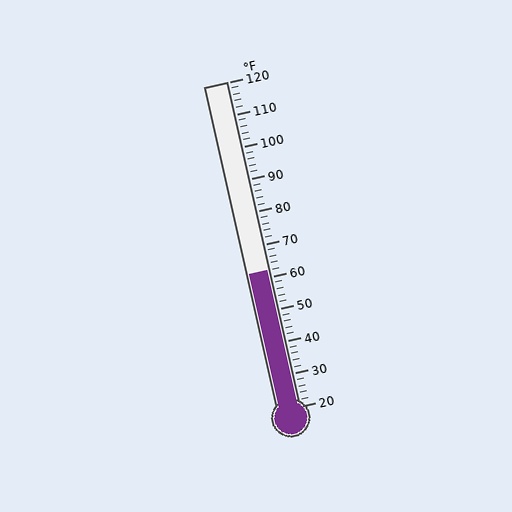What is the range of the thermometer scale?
The thermometer scale ranges from 20°F to 120°F.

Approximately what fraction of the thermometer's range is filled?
The thermometer is filled to approximately 40% of its range.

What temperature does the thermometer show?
The thermometer shows approximately 62°F.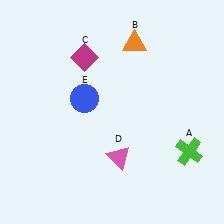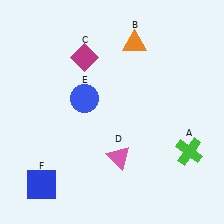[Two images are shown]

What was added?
A blue square (F) was added in Image 2.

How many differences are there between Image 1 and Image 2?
There is 1 difference between the two images.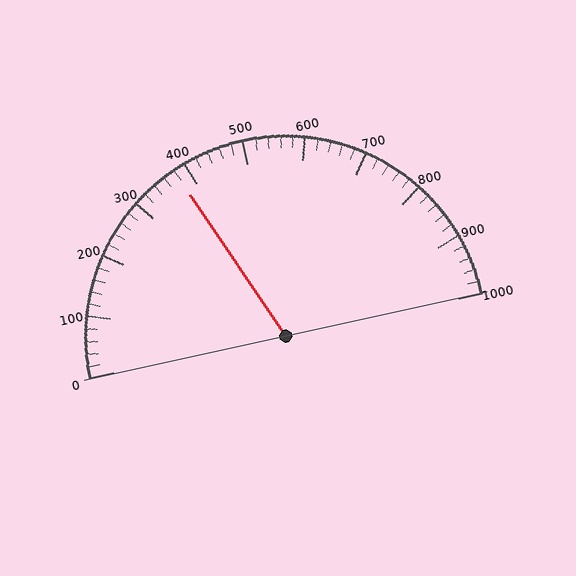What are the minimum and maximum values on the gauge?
The gauge ranges from 0 to 1000.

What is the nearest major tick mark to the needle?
The nearest major tick mark is 400.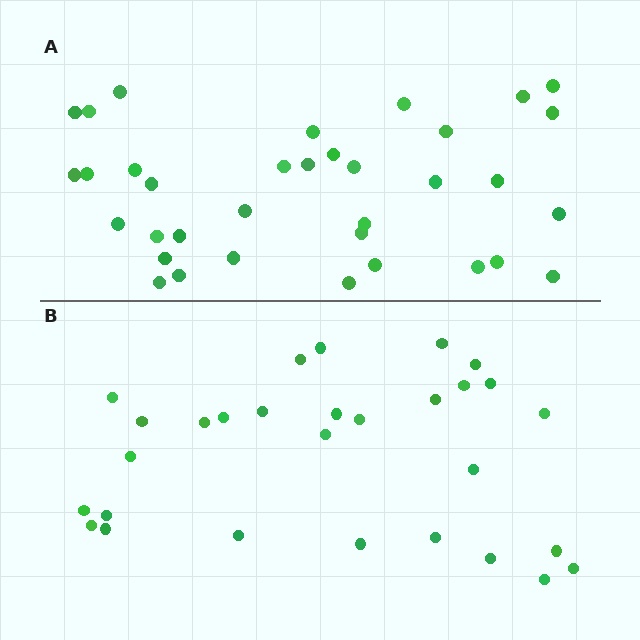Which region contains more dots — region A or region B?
Region A (the top region) has more dots.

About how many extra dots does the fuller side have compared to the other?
Region A has about 6 more dots than region B.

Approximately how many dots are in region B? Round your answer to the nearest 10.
About 30 dots. (The exact count is 29, which rounds to 30.)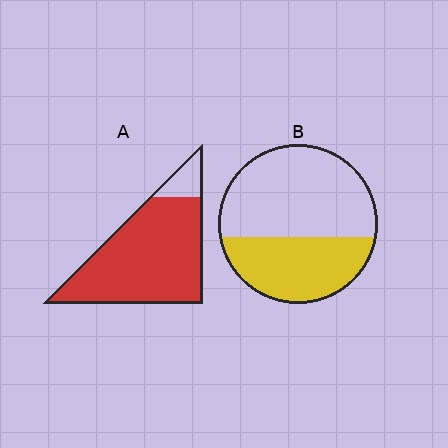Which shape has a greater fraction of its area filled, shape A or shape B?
Shape A.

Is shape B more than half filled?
No.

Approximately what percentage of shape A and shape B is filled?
A is approximately 90% and B is approximately 40%.